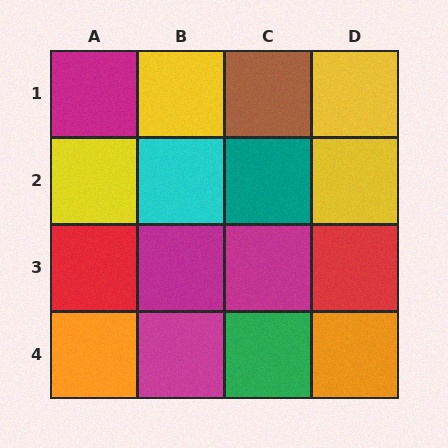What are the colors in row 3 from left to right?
Red, magenta, magenta, red.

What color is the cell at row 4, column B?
Magenta.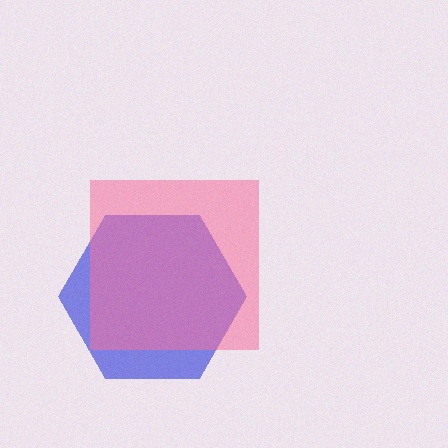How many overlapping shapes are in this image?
There are 2 overlapping shapes in the image.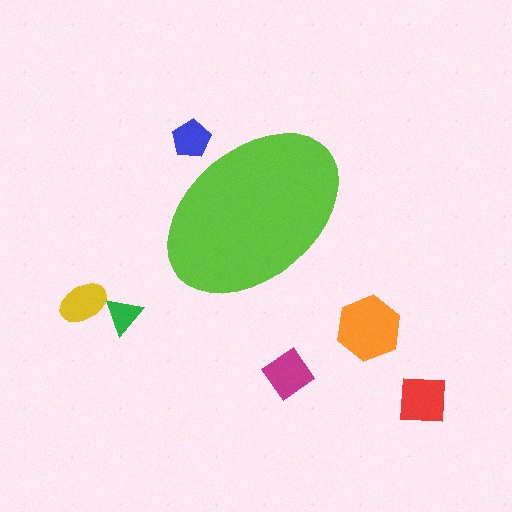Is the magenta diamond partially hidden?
No, the magenta diamond is fully visible.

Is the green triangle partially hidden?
No, the green triangle is fully visible.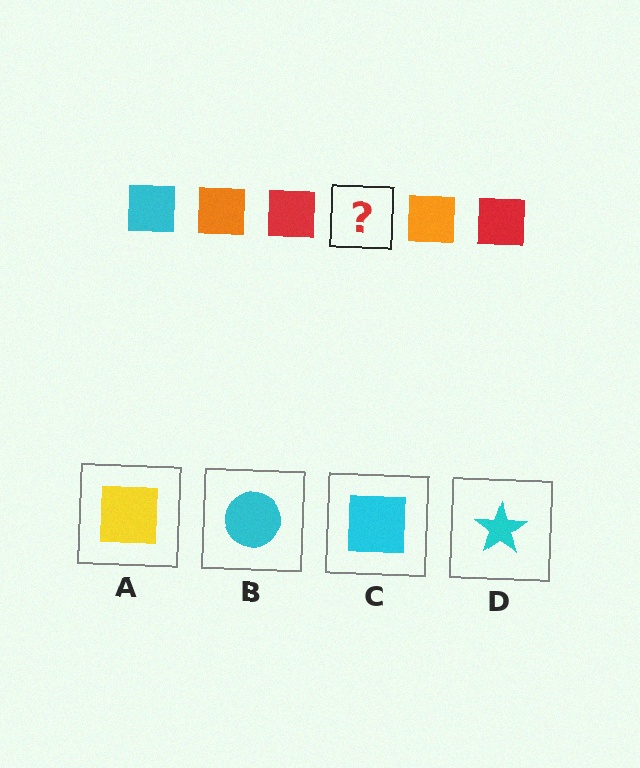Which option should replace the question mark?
Option C.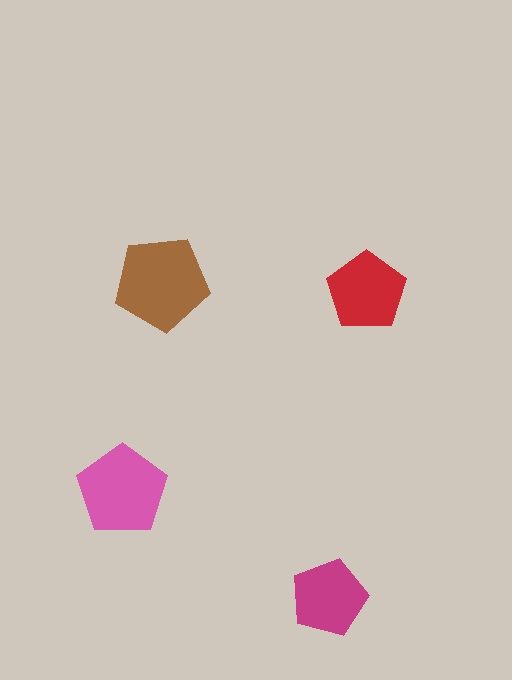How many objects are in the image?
There are 4 objects in the image.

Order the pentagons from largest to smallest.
the brown one, the pink one, the red one, the magenta one.